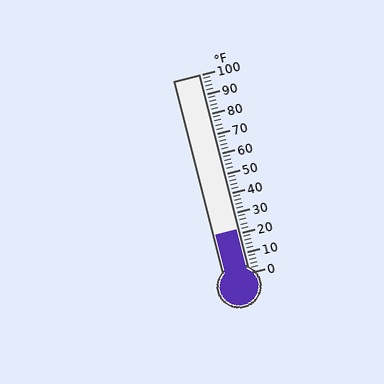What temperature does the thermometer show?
The thermometer shows approximately 22°F.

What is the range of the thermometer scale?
The thermometer scale ranges from 0°F to 100°F.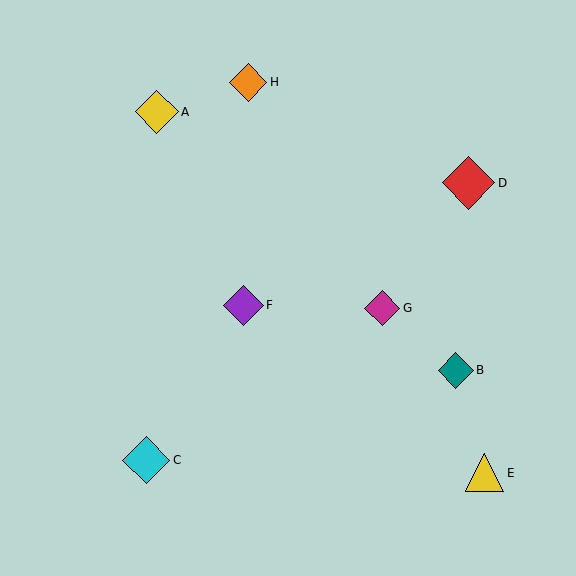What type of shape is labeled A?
Shape A is a yellow diamond.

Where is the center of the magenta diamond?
The center of the magenta diamond is at (382, 308).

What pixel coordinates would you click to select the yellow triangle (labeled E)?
Click at (485, 473) to select the yellow triangle E.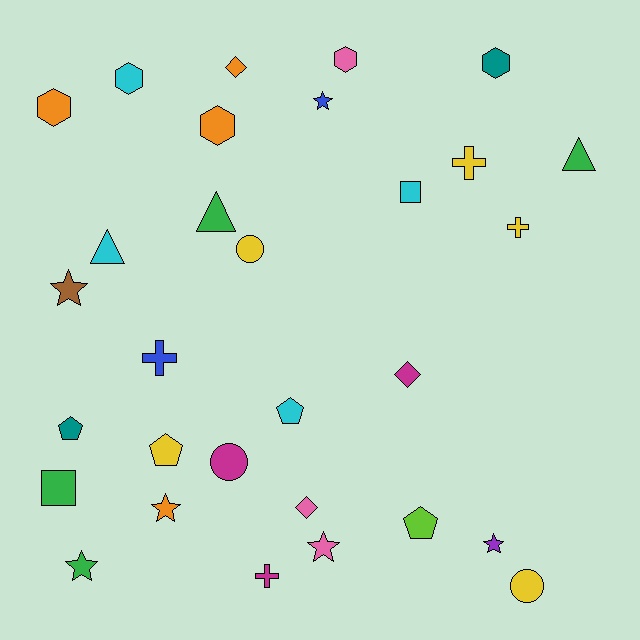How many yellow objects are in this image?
There are 5 yellow objects.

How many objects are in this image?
There are 30 objects.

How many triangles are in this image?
There are 3 triangles.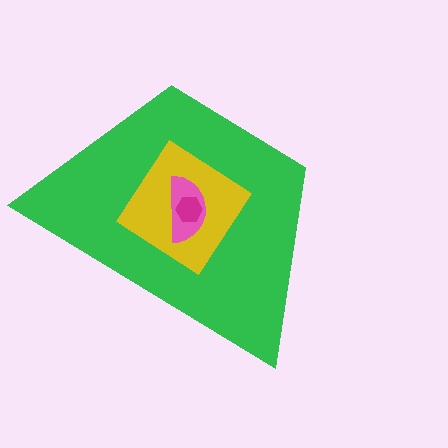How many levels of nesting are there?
4.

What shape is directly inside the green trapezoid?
The yellow diamond.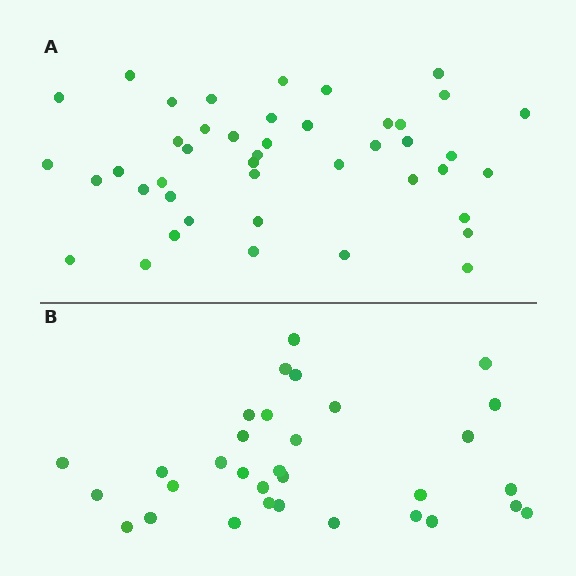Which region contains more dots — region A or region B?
Region A (the top region) has more dots.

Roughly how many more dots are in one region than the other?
Region A has roughly 12 or so more dots than region B.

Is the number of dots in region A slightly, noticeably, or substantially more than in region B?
Region A has noticeably more, but not dramatically so. The ratio is roughly 1.4 to 1.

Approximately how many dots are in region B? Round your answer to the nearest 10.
About 30 dots. (The exact count is 32, which rounds to 30.)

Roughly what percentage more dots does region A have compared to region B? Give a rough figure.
About 40% more.